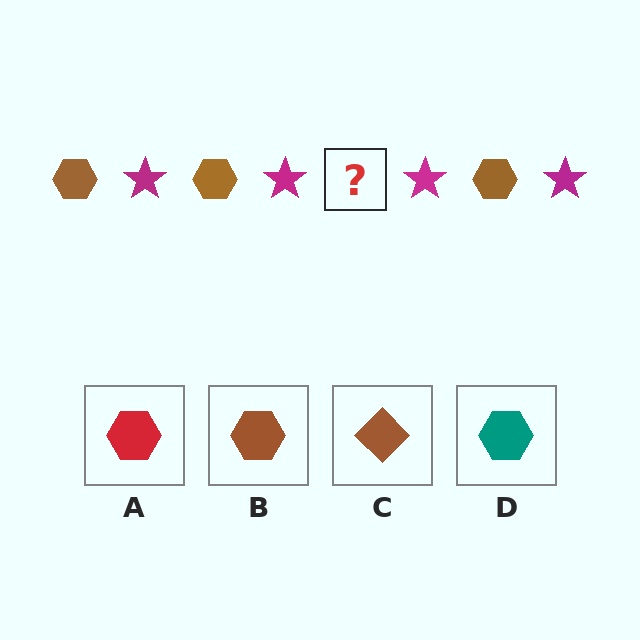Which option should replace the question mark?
Option B.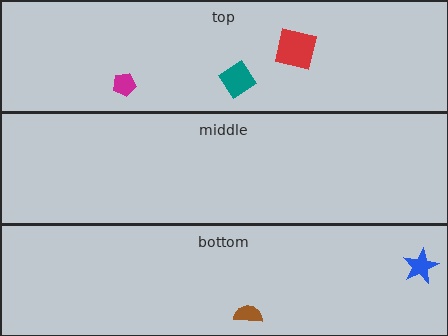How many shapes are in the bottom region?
2.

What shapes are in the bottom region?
The brown semicircle, the blue star.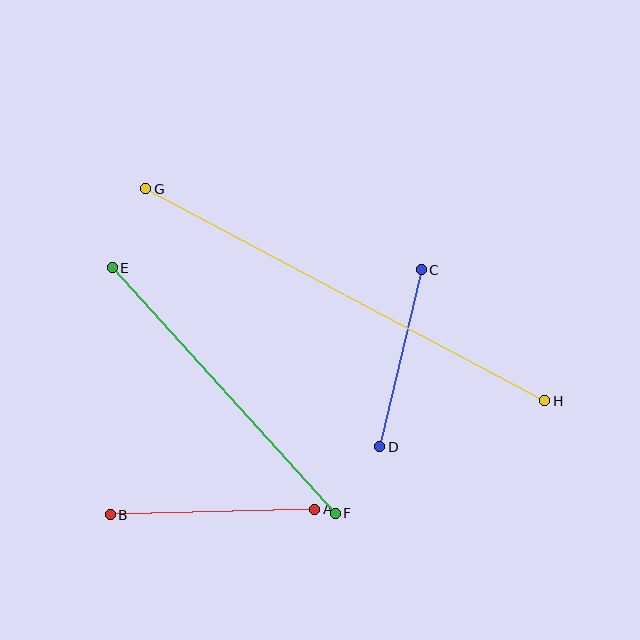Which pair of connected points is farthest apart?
Points G and H are farthest apart.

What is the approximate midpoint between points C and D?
The midpoint is at approximately (401, 358) pixels.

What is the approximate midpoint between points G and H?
The midpoint is at approximately (345, 295) pixels.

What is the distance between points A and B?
The distance is approximately 204 pixels.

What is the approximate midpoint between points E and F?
The midpoint is at approximately (224, 390) pixels.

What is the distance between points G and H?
The distance is approximately 452 pixels.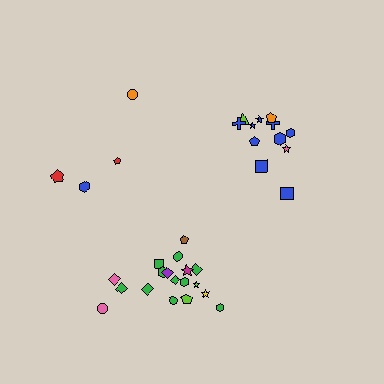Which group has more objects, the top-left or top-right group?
The top-right group.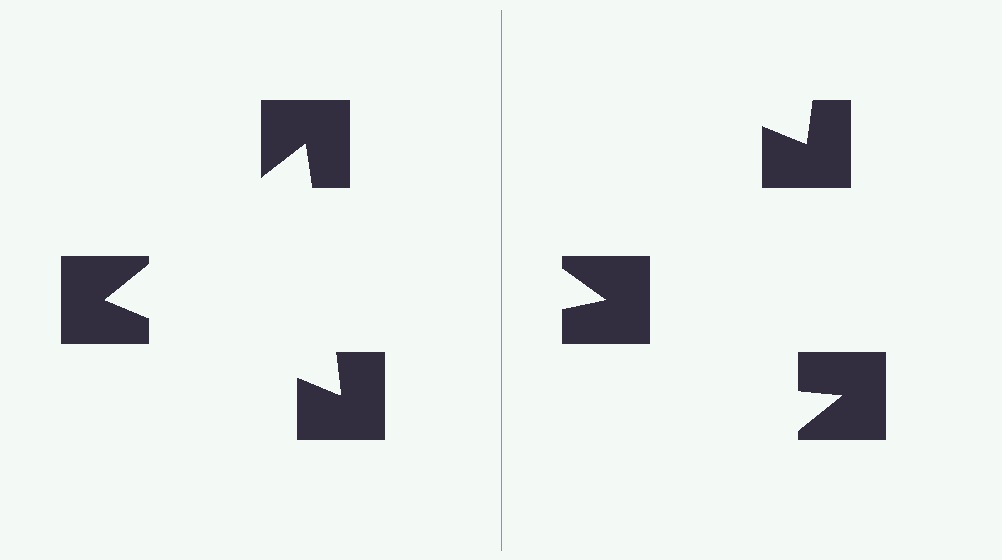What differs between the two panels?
The notched squares are positioned identically on both sides; only the wedge orientations differ. On the left they align to a triangle; on the right they are misaligned.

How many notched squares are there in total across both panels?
6 — 3 on each side.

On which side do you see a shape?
An illusory triangle appears on the left side. On the right side the wedge cuts are rotated, so no coherent shape forms.